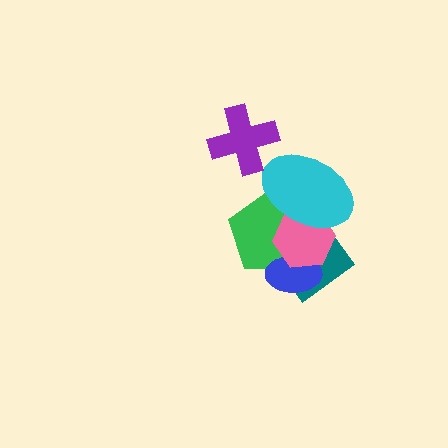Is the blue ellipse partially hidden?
Yes, it is partially covered by another shape.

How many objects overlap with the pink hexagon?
4 objects overlap with the pink hexagon.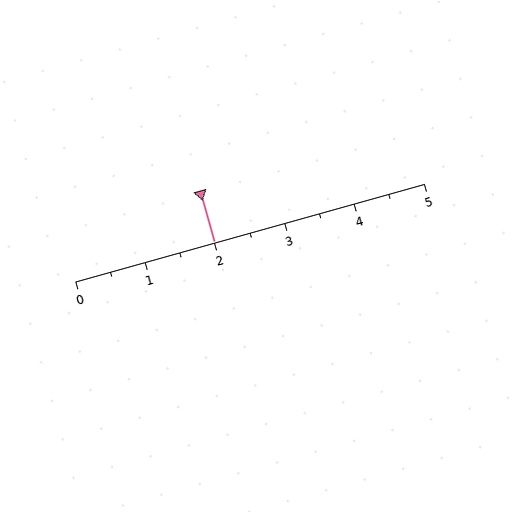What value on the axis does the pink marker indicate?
The marker indicates approximately 2.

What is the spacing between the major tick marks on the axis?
The major ticks are spaced 1 apart.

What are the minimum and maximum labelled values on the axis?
The axis runs from 0 to 5.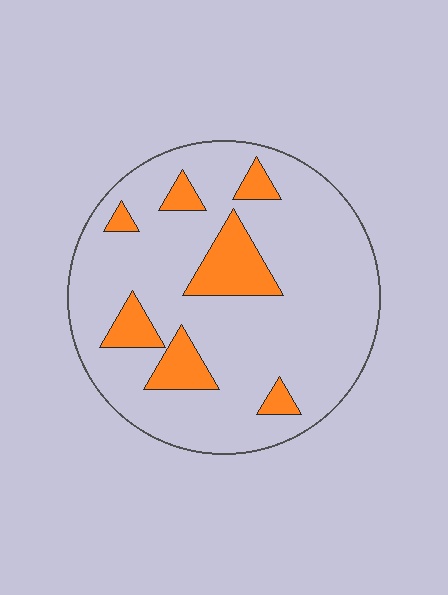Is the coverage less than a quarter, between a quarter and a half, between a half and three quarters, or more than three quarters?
Less than a quarter.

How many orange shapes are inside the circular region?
7.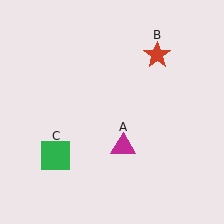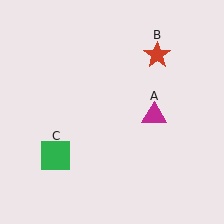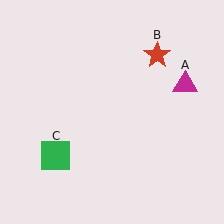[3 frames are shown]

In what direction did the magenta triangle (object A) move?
The magenta triangle (object A) moved up and to the right.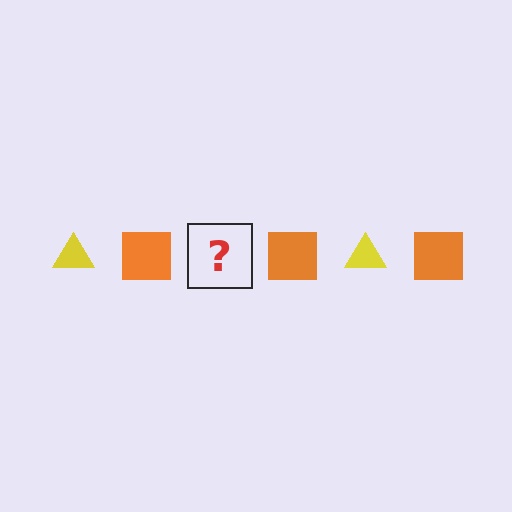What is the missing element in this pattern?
The missing element is a yellow triangle.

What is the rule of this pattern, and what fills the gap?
The rule is that the pattern alternates between yellow triangle and orange square. The gap should be filled with a yellow triangle.